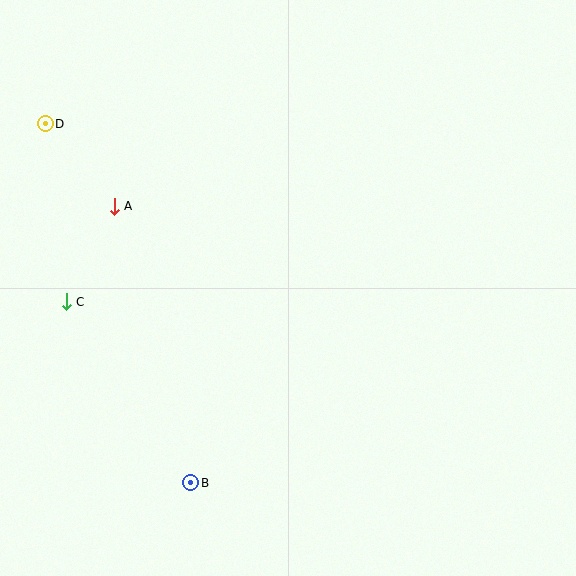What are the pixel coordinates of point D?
Point D is at (45, 124).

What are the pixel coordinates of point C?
Point C is at (66, 302).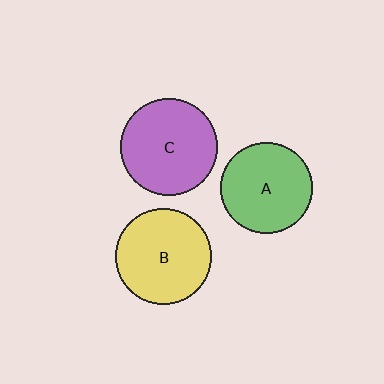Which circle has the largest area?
Circle C (purple).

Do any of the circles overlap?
No, none of the circles overlap.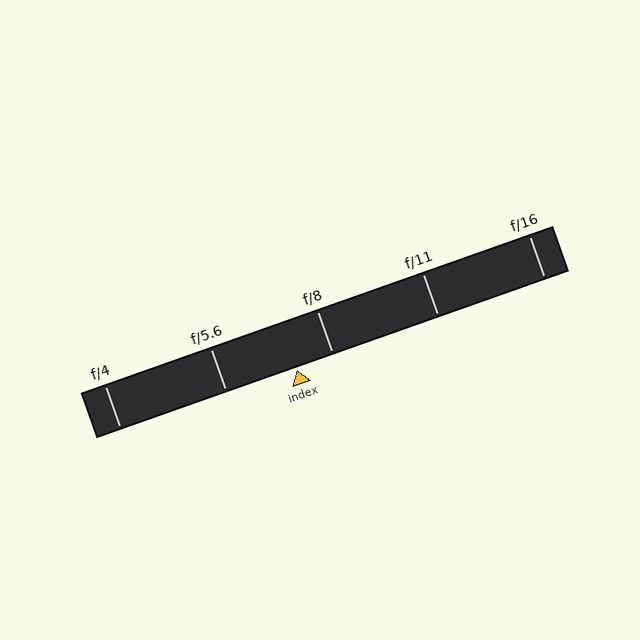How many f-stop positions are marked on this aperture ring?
There are 5 f-stop positions marked.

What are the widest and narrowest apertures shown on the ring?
The widest aperture shown is f/4 and the narrowest is f/16.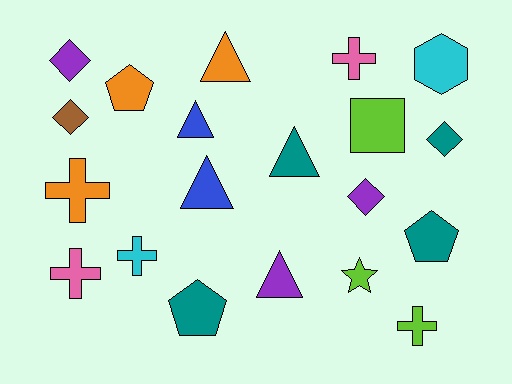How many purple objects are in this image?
There are 3 purple objects.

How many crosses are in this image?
There are 5 crosses.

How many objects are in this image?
There are 20 objects.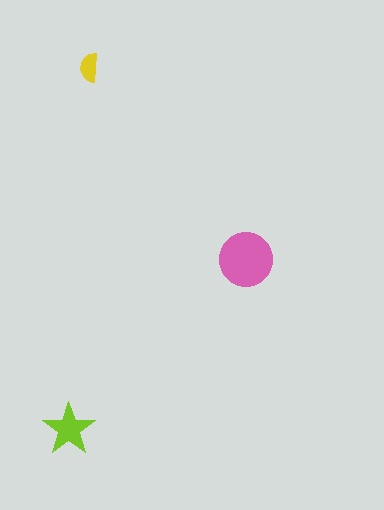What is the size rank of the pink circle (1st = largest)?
1st.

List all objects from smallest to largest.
The yellow semicircle, the lime star, the pink circle.